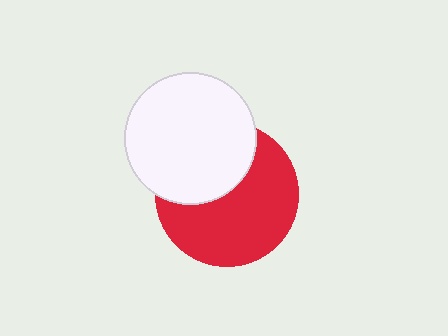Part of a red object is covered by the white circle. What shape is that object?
It is a circle.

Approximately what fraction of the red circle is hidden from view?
Roughly 38% of the red circle is hidden behind the white circle.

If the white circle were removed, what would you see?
You would see the complete red circle.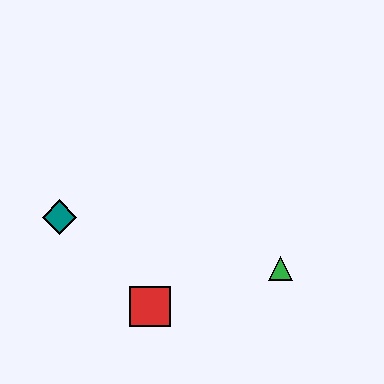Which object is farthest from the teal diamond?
The green triangle is farthest from the teal diamond.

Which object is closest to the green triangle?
The red square is closest to the green triangle.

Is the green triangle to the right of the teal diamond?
Yes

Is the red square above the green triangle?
No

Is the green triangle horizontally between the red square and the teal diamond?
No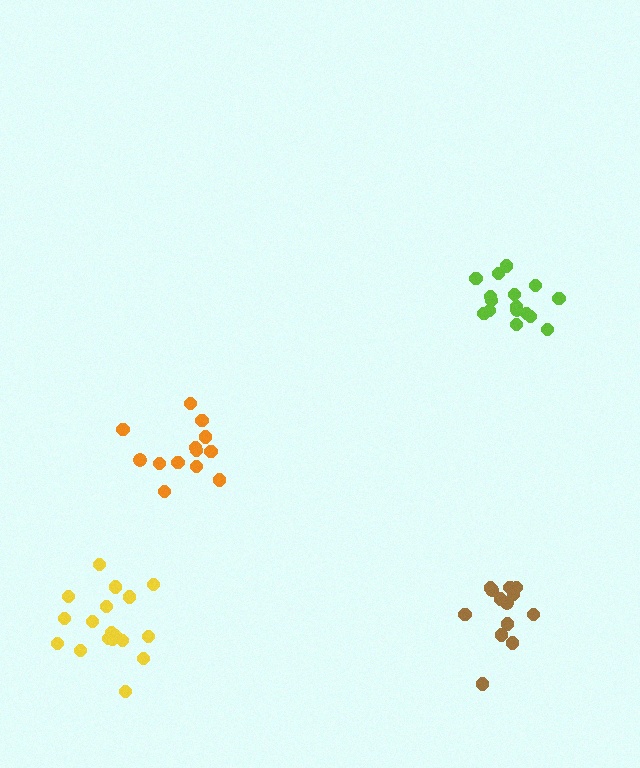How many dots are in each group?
Group 1: 17 dots, Group 2: 18 dots, Group 3: 13 dots, Group 4: 13 dots (61 total).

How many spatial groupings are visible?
There are 4 spatial groupings.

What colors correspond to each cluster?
The clusters are colored: lime, yellow, brown, orange.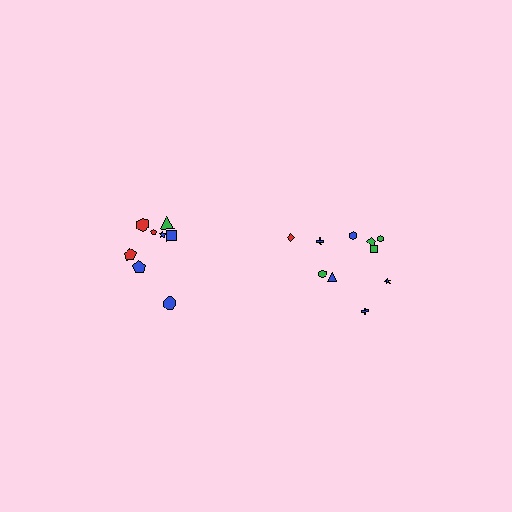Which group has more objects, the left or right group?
The right group.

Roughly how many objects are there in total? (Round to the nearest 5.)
Roughly 20 objects in total.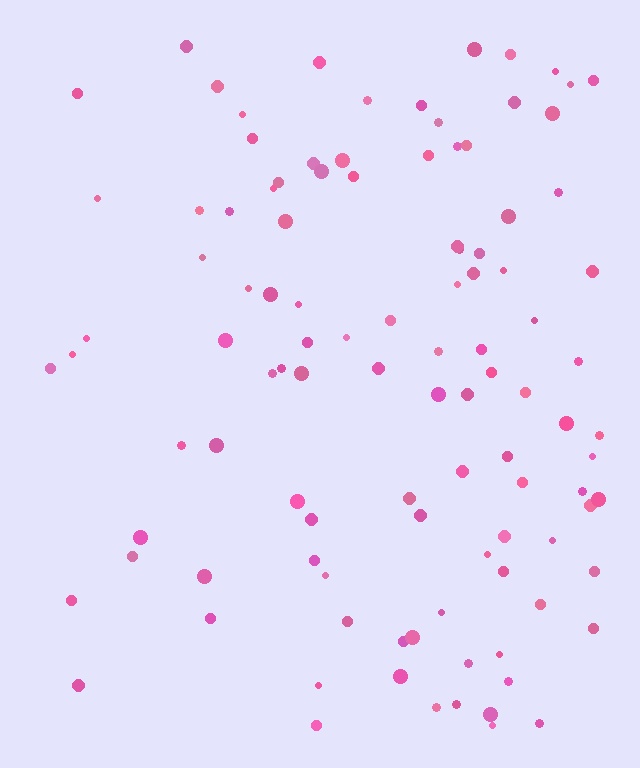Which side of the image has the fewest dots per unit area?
The left.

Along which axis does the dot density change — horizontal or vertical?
Horizontal.